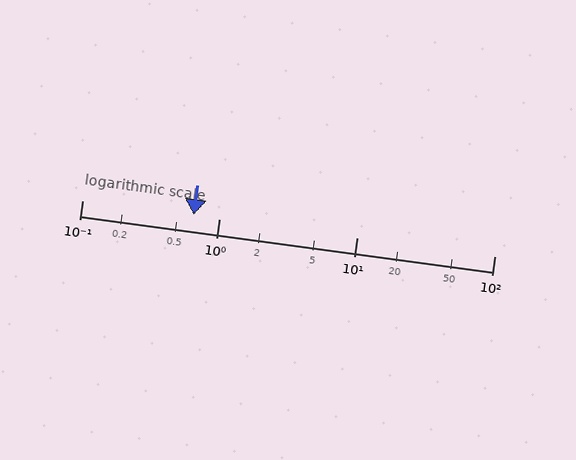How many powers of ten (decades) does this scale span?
The scale spans 3 decades, from 0.1 to 100.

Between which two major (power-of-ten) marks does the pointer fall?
The pointer is between 0.1 and 1.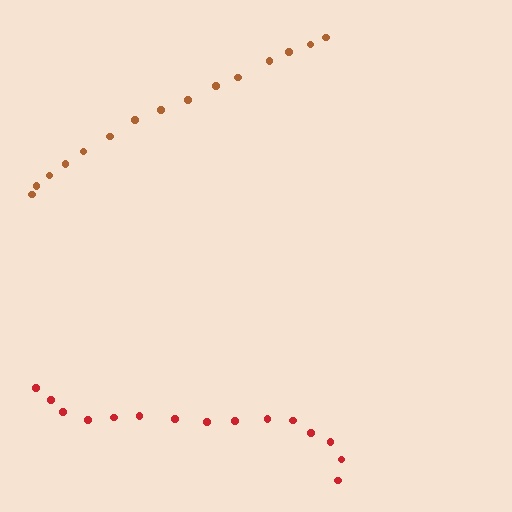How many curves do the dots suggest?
There are 2 distinct paths.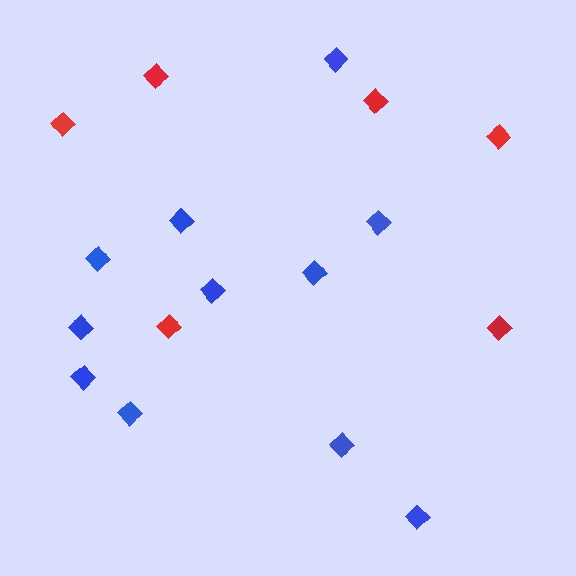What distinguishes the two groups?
There are 2 groups: one group of blue diamonds (11) and one group of red diamonds (6).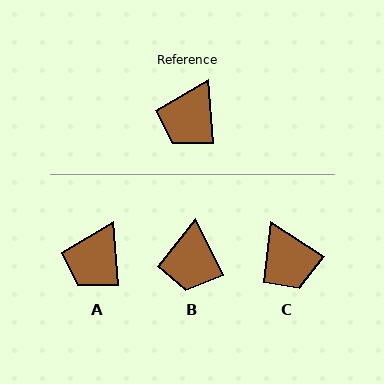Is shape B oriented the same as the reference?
No, it is off by about 22 degrees.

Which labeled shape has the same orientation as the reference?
A.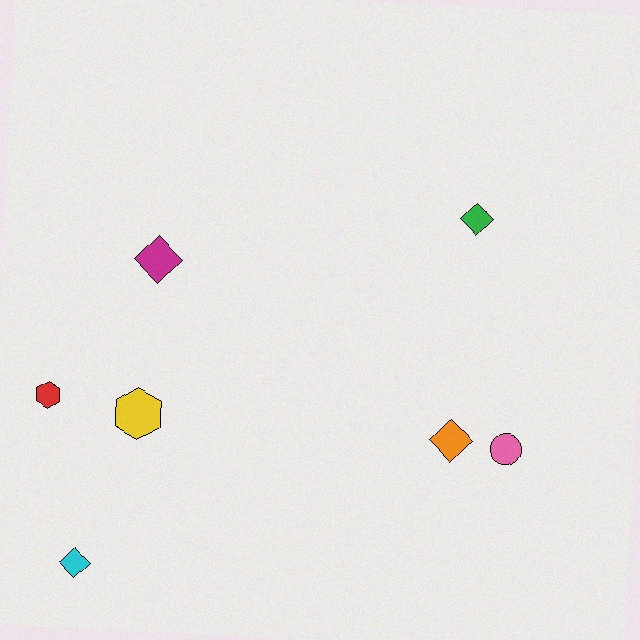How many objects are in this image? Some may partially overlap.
There are 7 objects.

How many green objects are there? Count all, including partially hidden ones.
There is 1 green object.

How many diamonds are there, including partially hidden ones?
There are 4 diamonds.